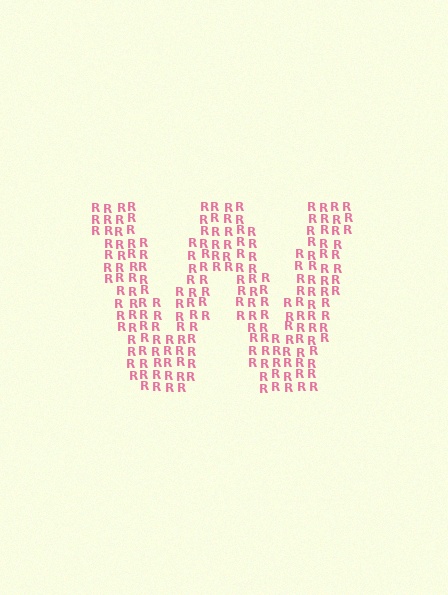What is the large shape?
The large shape is the letter W.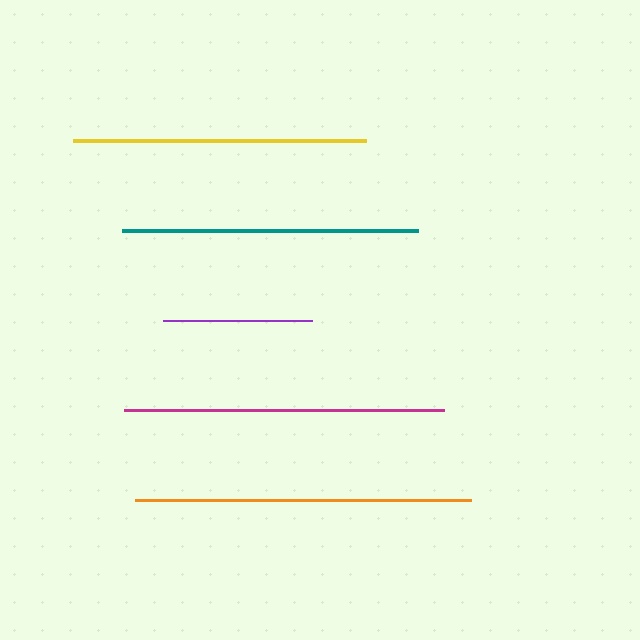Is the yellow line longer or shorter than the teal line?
The teal line is longer than the yellow line.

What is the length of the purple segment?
The purple segment is approximately 149 pixels long.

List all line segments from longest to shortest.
From longest to shortest: orange, magenta, teal, yellow, purple.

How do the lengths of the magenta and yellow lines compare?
The magenta and yellow lines are approximately the same length.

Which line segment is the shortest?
The purple line is the shortest at approximately 149 pixels.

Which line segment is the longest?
The orange line is the longest at approximately 336 pixels.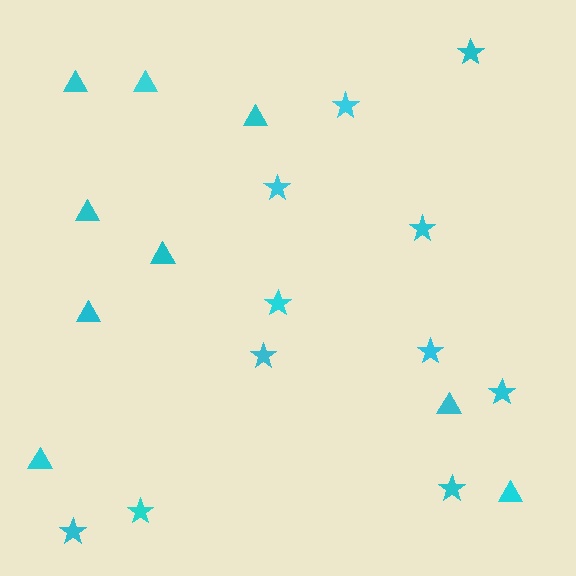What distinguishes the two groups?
There are 2 groups: one group of triangles (9) and one group of stars (11).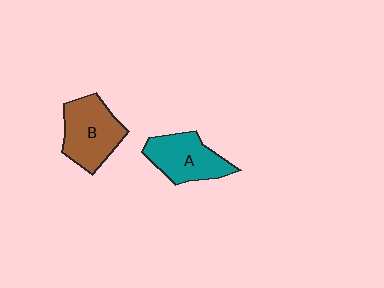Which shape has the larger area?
Shape B (brown).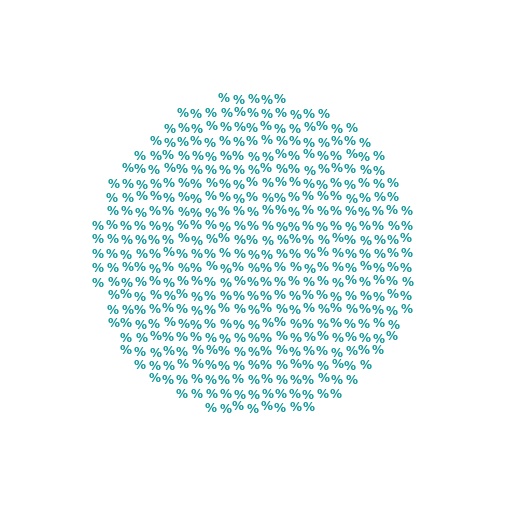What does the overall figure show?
The overall figure shows a circle.